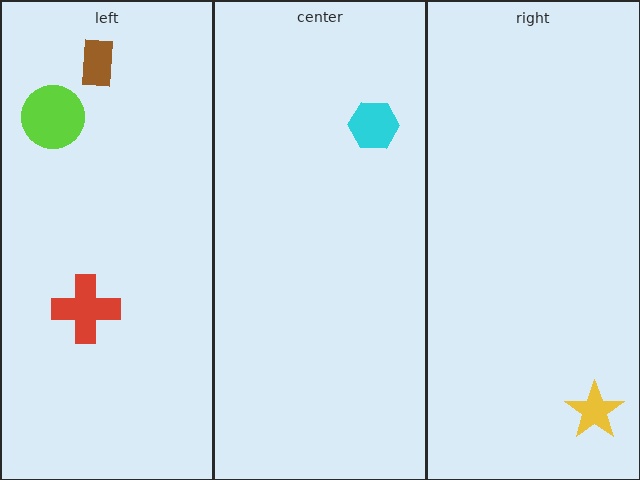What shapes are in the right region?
The yellow star.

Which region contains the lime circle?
The left region.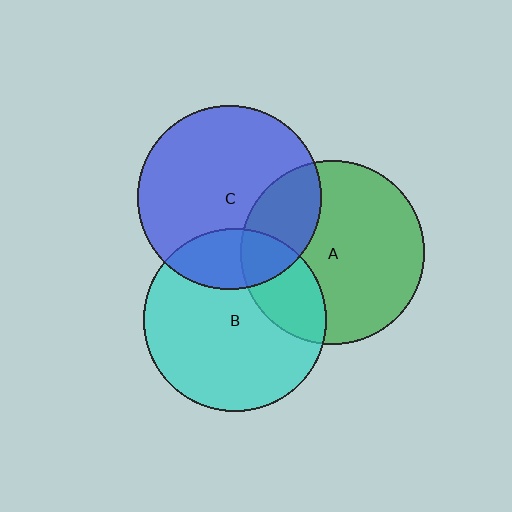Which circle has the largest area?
Circle C (blue).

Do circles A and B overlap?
Yes.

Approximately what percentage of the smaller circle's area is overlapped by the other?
Approximately 25%.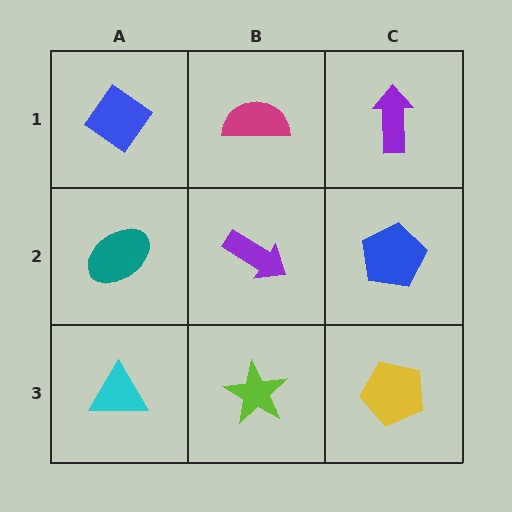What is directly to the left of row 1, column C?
A magenta semicircle.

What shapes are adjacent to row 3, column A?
A teal ellipse (row 2, column A), a lime star (row 3, column B).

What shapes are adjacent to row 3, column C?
A blue pentagon (row 2, column C), a lime star (row 3, column B).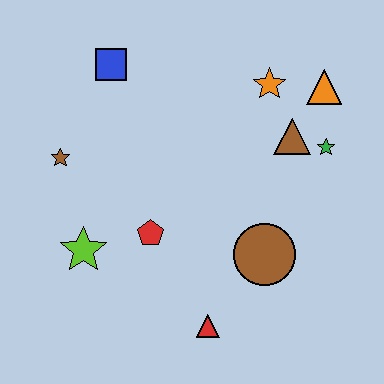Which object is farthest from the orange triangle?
The lime star is farthest from the orange triangle.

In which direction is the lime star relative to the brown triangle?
The lime star is to the left of the brown triangle.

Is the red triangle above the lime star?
No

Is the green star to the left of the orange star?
No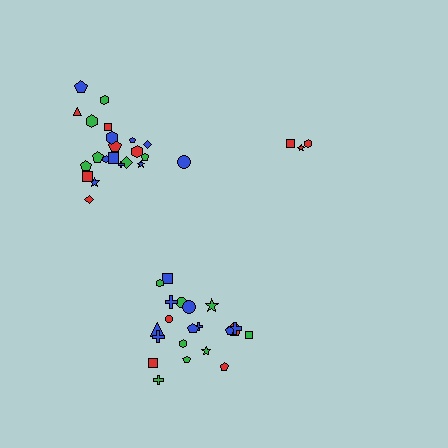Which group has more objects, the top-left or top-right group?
The top-left group.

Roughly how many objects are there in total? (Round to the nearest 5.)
Roughly 45 objects in total.